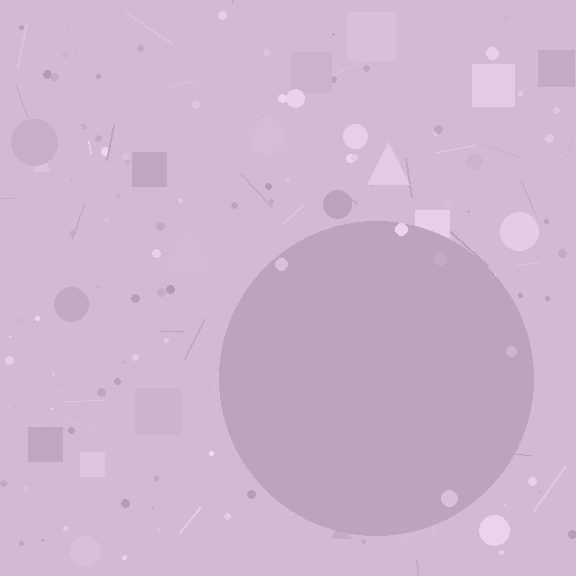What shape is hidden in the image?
A circle is hidden in the image.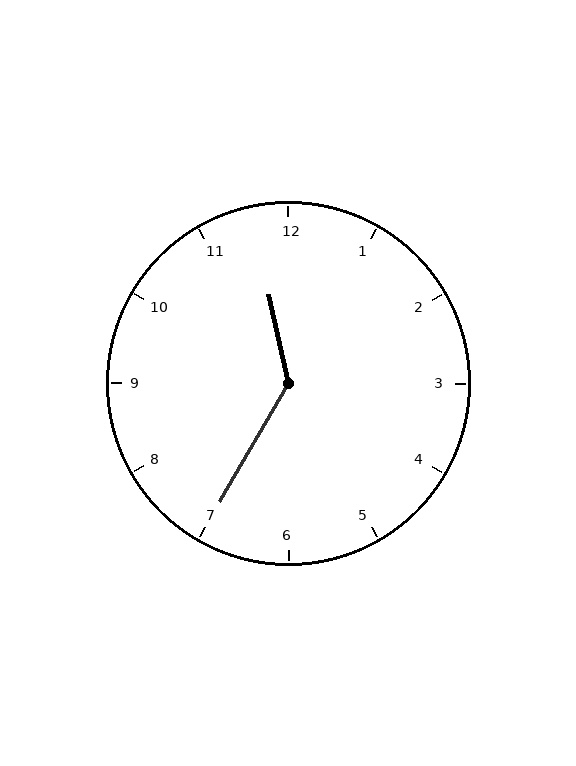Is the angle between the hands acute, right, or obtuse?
It is obtuse.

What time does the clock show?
11:35.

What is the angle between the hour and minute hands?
Approximately 138 degrees.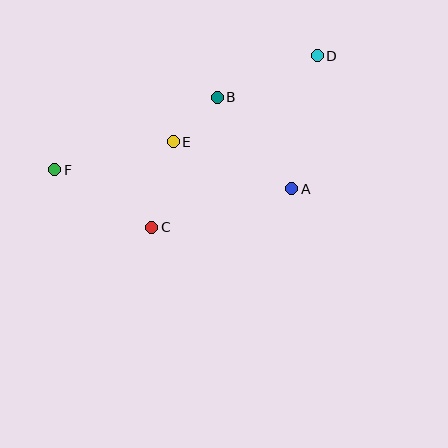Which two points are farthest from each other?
Points D and F are farthest from each other.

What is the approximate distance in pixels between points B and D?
The distance between B and D is approximately 108 pixels.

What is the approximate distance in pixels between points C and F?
The distance between C and F is approximately 113 pixels.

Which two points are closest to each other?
Points B and E are closest to each other.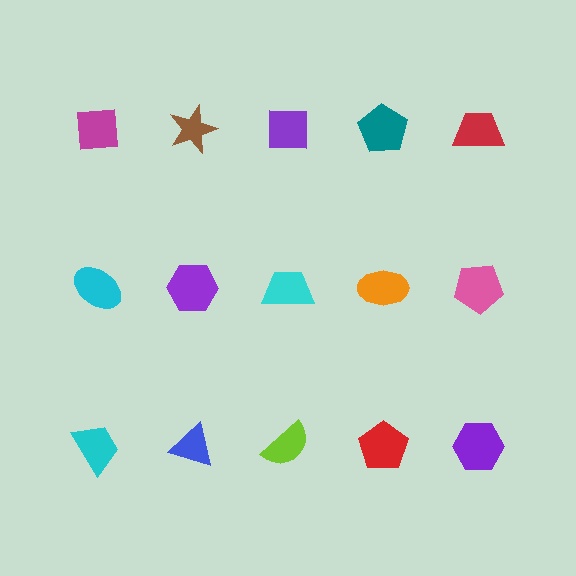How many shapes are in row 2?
5 shapes.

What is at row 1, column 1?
A magenta square.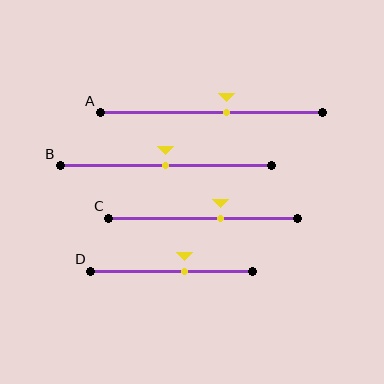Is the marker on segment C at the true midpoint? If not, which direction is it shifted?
No, the marker on segment C is shifted to the right by about 9% of the segment length.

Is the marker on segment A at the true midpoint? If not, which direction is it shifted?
No, the marker on segment A is shifted to the right by about 7% of the segment length.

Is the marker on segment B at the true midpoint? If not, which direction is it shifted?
Yes, the marker on segment B is at the true midpoint.